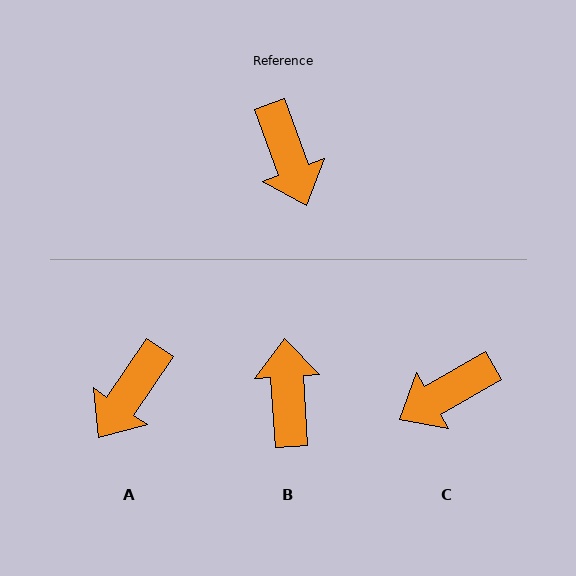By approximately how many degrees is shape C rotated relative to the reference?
Approximately 80 degrees clockwise.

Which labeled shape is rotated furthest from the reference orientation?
B, about 164 degrees away.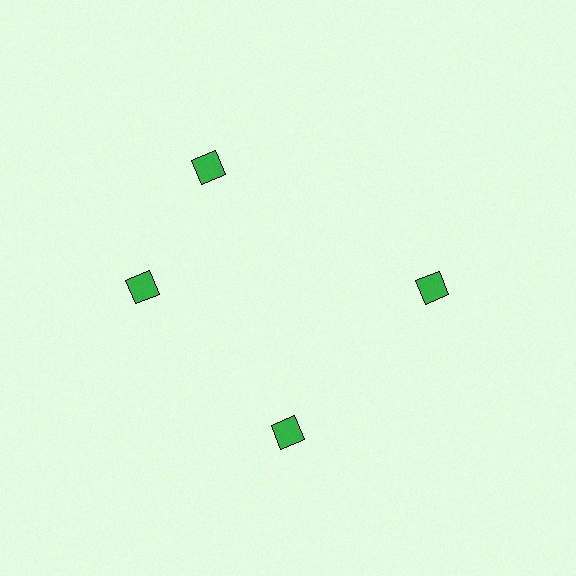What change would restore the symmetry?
The symmetry would be restored by rotating it back into even spacing with its neighbors so that all 4 diamonds sit at equal angles and equal distance from the center.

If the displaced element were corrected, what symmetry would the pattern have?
It would have 4-fold rotational symmetry — the pattern would map onto itself every 90 degrees.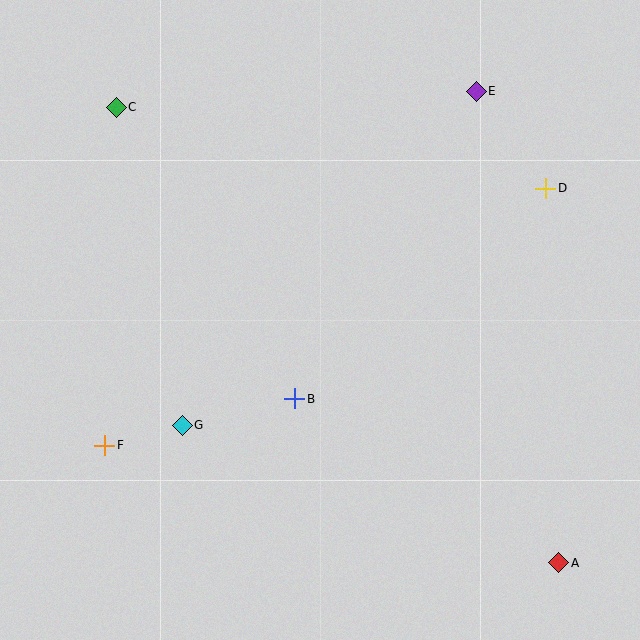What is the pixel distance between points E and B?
The distance between E and B is 357 pixels.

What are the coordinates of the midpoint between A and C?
The midpoint between A and C is at (337, 335).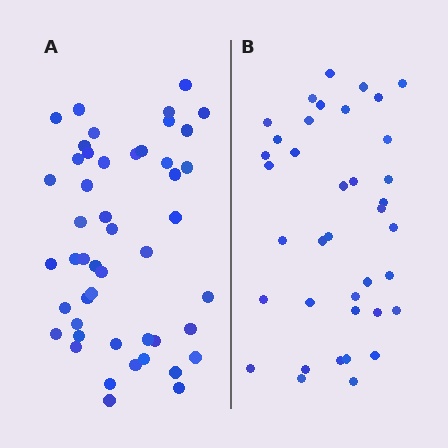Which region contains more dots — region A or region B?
Region A (the left region) has more dots.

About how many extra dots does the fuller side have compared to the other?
Region A has roughly 10 or so more dots than region B.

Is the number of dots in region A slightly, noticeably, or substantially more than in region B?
Region A has noticeably more, but not dramatically so. The ratio is roughly 1.3 to 1.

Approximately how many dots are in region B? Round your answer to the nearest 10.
About 40 dots. (The exact count is 38, which rounds to 40.)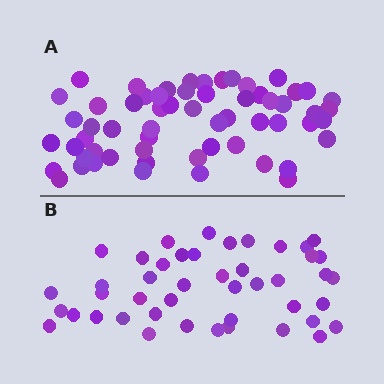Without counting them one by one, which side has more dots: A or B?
Region A (the top region) has more dots.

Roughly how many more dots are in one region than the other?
Region A has approximately 15 more dots than region B.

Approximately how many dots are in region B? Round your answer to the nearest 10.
About 40 dots. (The exact count is 45, which rounds to 40.)